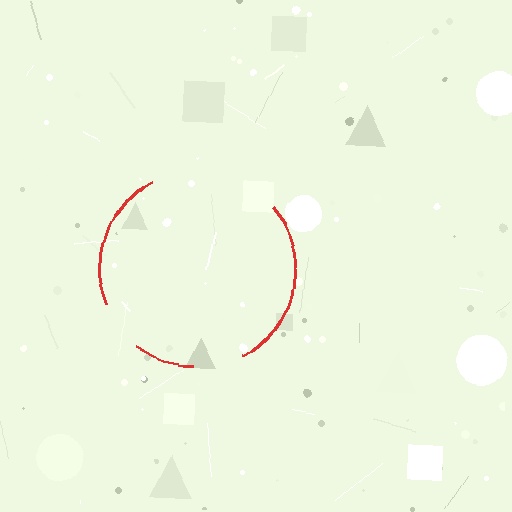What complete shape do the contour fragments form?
The contour fragments form a circle.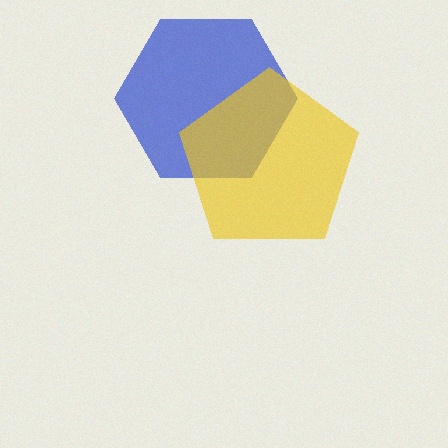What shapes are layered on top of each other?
The layered shapes are: a blue hexagon, a yellow pentagon.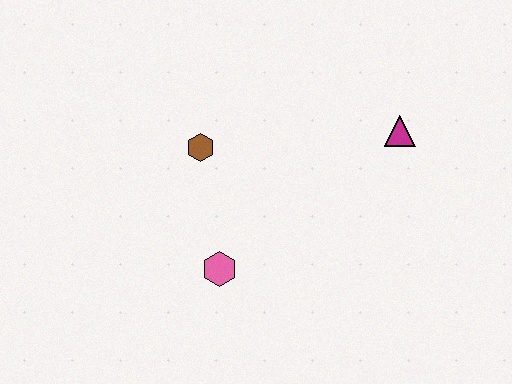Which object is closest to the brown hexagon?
The pink hexagon is closest to the brown hexagon.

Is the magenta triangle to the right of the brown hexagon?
Yes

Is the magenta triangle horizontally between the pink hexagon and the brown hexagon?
No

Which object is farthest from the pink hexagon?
The magenta triangle is farthest from the pink hexagon.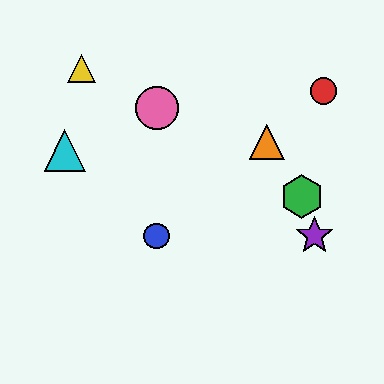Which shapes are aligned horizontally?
The blue circle, the purple star are aligned horizontally.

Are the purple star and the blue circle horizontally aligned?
Yes, both are at y≈236.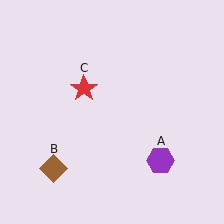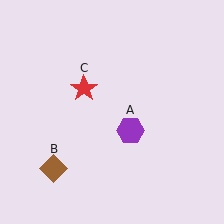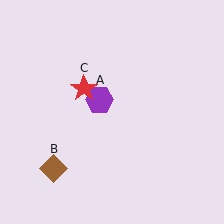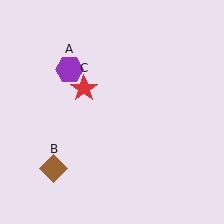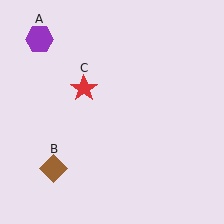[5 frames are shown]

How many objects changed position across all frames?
1 object changed position: purple hexagon (object A).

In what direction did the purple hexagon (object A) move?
The purple hexagon (object A) moved up and to the left.